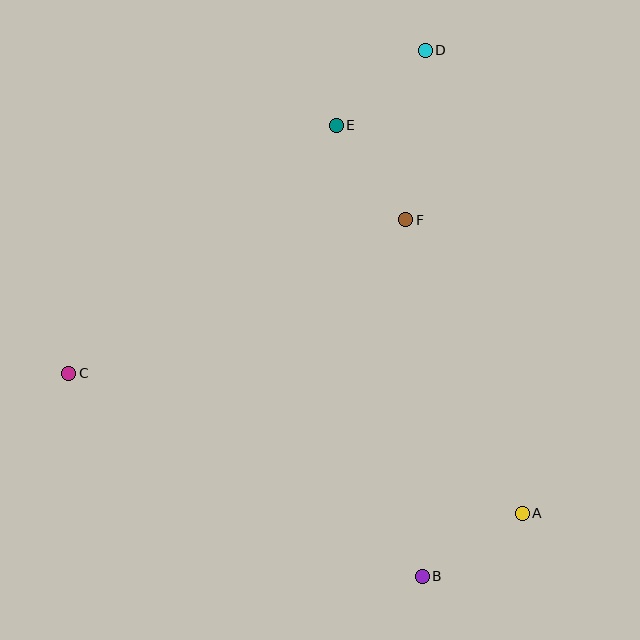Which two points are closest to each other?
Points D and E are closest to each other.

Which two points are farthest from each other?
Points B and D are farthest from each other.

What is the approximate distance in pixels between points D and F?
The distance between D and F is approximately 170 pixels.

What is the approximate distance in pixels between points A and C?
The distance between A and C is approximately 475 pixels.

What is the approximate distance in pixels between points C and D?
The distance between C and D is approximately 481 pixels.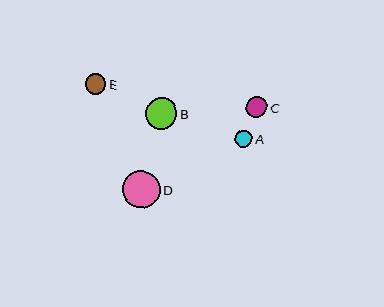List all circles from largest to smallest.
From largest to smallest: D, B, C, E, A.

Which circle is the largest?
Circle D is the largest with a size of approximately 37 pixels.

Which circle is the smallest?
Circle A is the smallest with a size of approximately 17 pixels.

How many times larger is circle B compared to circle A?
Circle B is approximately 1.9 times the size of circle A.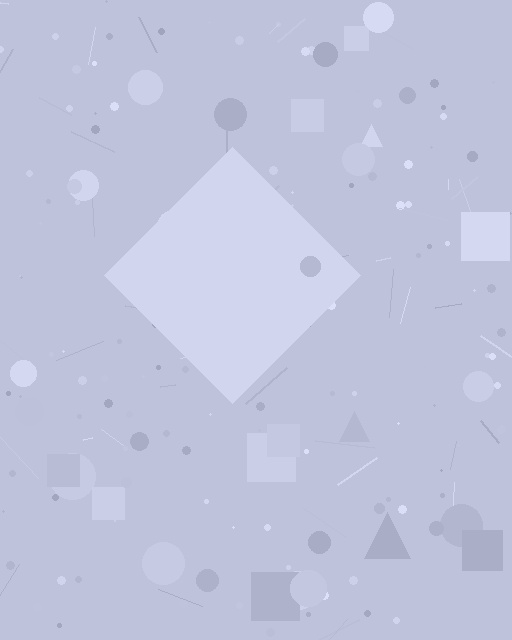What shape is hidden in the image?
A diamond is hidden in the image.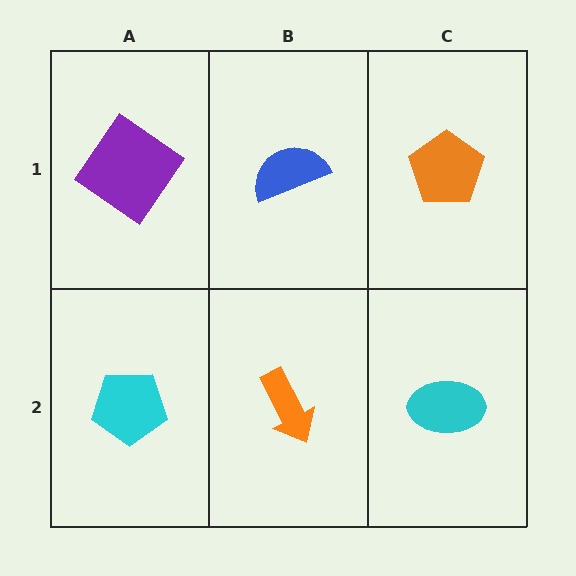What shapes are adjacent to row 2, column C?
An orange pentagon (row 1, column C), an orange arrow (row 2, column B).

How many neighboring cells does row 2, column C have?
2.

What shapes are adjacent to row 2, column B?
A blue semicircle (row 1, column B), a cyan pentagon (row 2, column A), a cyan ellipse (row 2, column C).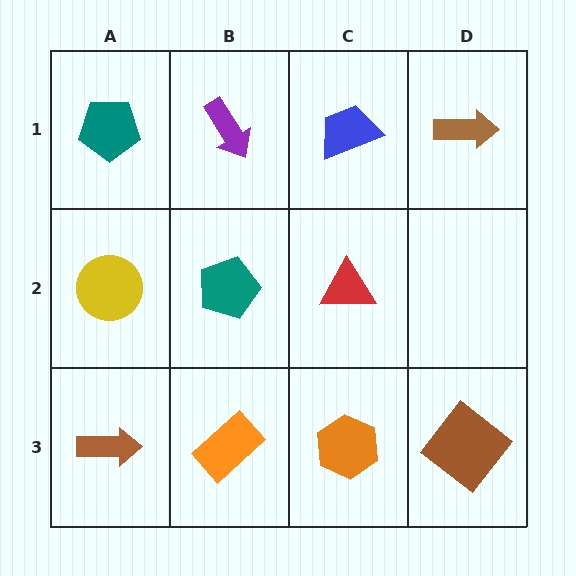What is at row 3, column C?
An orange hexagon.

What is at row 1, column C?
A blue trapezoid.